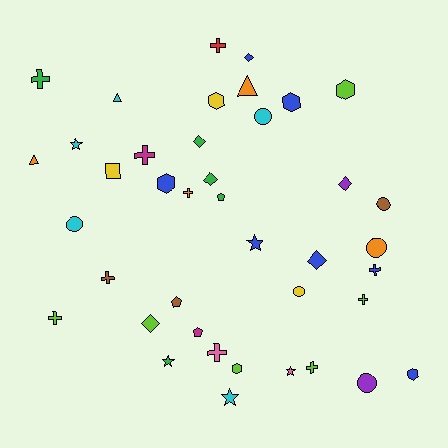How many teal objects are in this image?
There are no teal objects.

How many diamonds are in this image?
There are 6 diamonds.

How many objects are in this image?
There are 40 objects.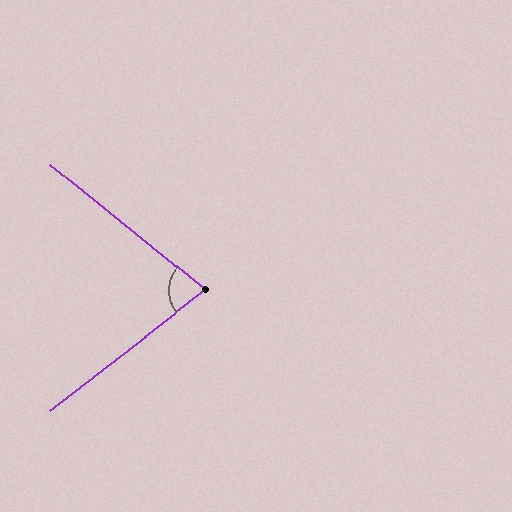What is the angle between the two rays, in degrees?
Approximately 77 degrees.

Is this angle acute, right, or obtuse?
It is acute.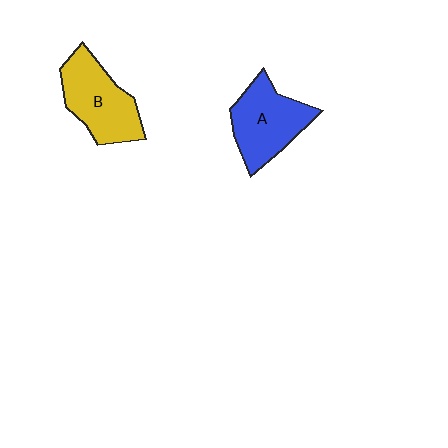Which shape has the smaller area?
Shape A (blue).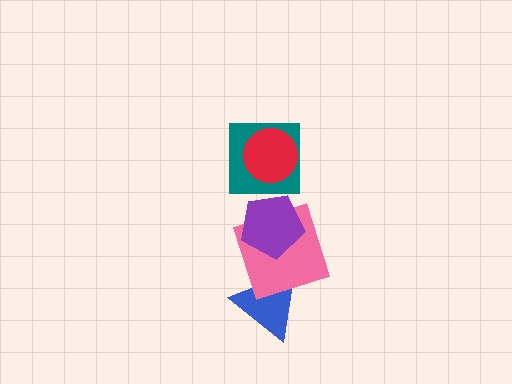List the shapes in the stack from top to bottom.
From top to bottom: the red circle, the teal square, the purple pentagon, the pink square, the blue triangle.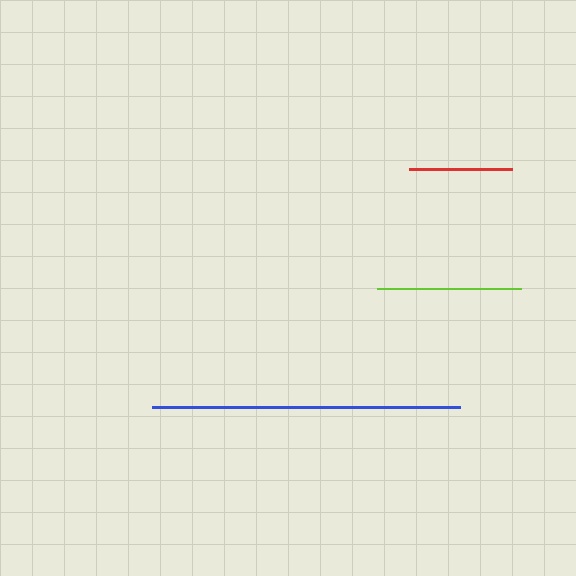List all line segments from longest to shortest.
From longest to shortest: blue, lime, red.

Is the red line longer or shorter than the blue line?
The blue line is longer than the red line.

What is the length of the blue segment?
The blue segment is approximately 308 pixels long.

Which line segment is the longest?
The blue line is the longest at approximately 308 pixels.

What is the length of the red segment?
The red segment is approximately 104 pixels long.